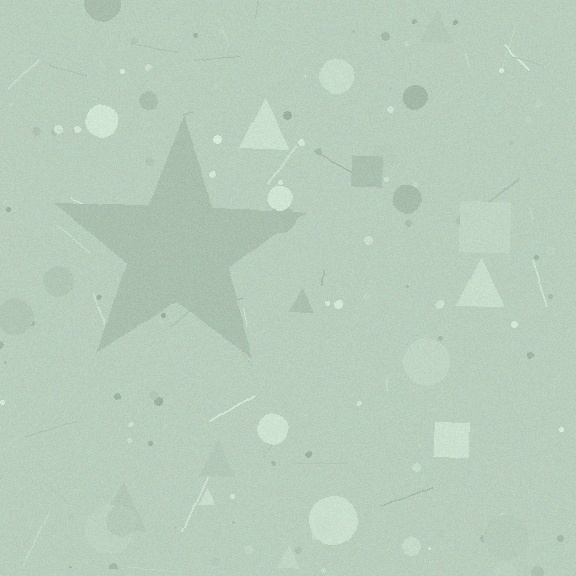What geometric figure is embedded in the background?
A star is embedded in the background.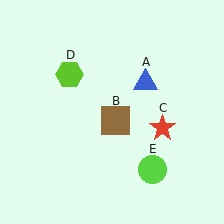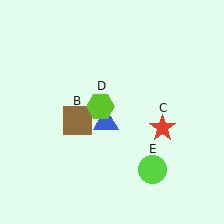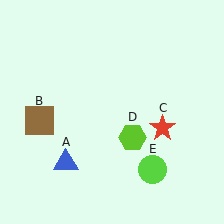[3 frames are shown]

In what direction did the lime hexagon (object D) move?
The lime hexagon (object D) moved down and to the right.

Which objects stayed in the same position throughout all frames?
Red star (object C) and lime circle (object E) remained stationary.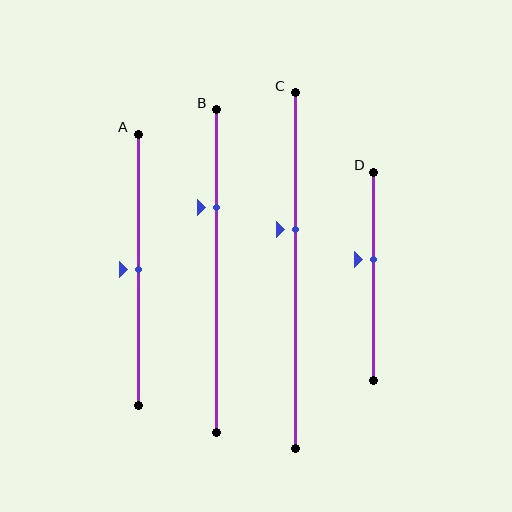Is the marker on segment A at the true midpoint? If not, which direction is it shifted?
Yes, the marker on segment A is at the true midpoint.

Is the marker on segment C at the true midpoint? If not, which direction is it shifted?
No, the marker on segment C is shifted upward by about 12% of the segment length.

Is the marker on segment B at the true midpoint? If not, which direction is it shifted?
No, the marker on segment B is shifted upward by about 20% of the segment length.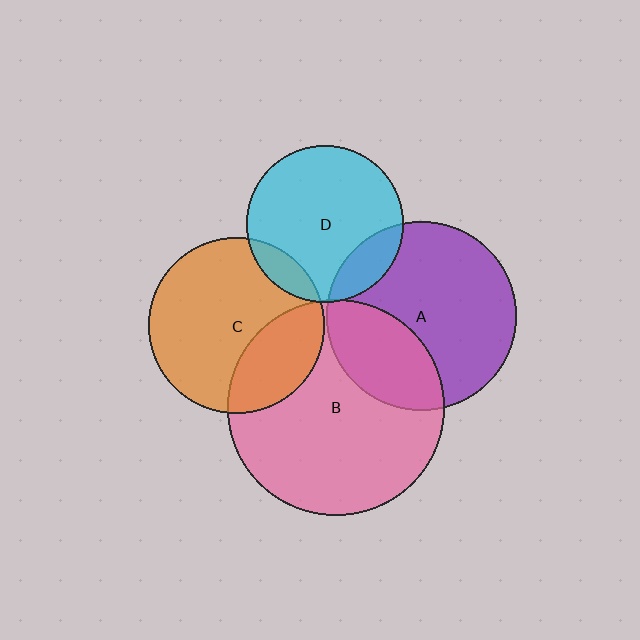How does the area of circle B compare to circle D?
Approximately 1.9 times.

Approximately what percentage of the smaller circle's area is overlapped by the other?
Approximately 30%.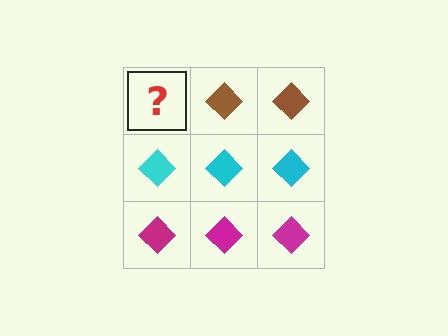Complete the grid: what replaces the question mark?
The question mark should be replaced with a brown diamond.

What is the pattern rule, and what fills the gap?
The rule is that each row has a consistent color. The gap should be filled with a brown diamond.